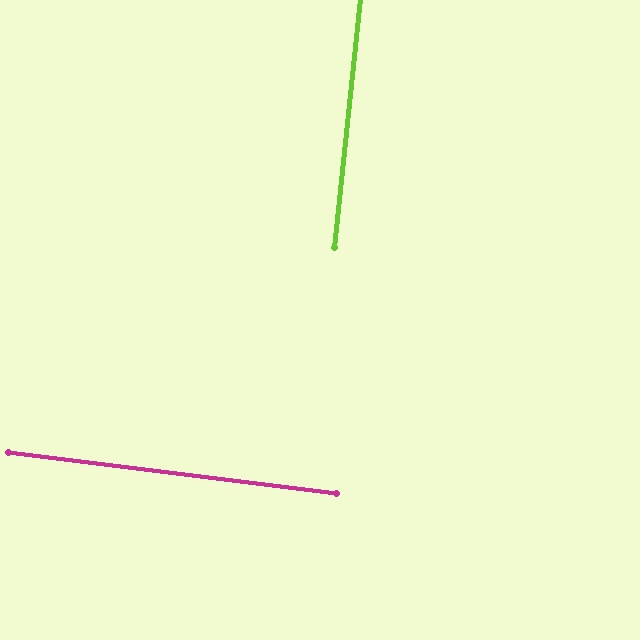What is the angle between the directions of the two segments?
Approximately 89 degrees.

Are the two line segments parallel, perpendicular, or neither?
Perpendicular — they meet at approximately 89°.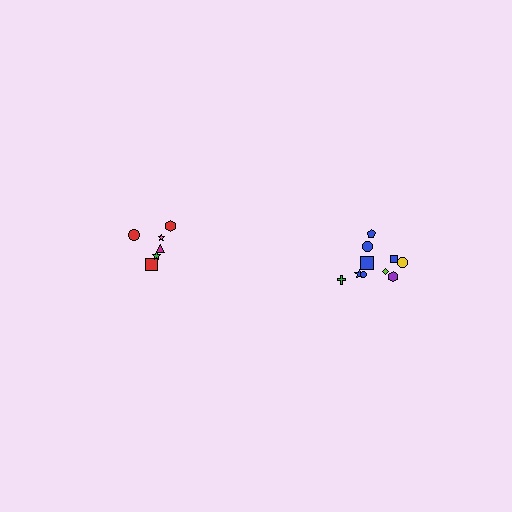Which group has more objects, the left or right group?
The right group.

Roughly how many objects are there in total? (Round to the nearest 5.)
Roughly 15 objects in total.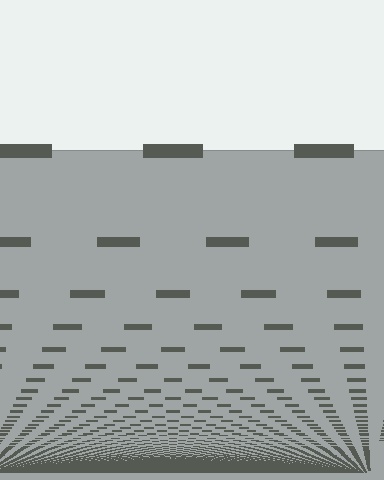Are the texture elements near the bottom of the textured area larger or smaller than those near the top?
Smaller. The gradient is inverted — elements near the bottom are smaller and denser.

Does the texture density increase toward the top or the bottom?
Density increases toward the bottom.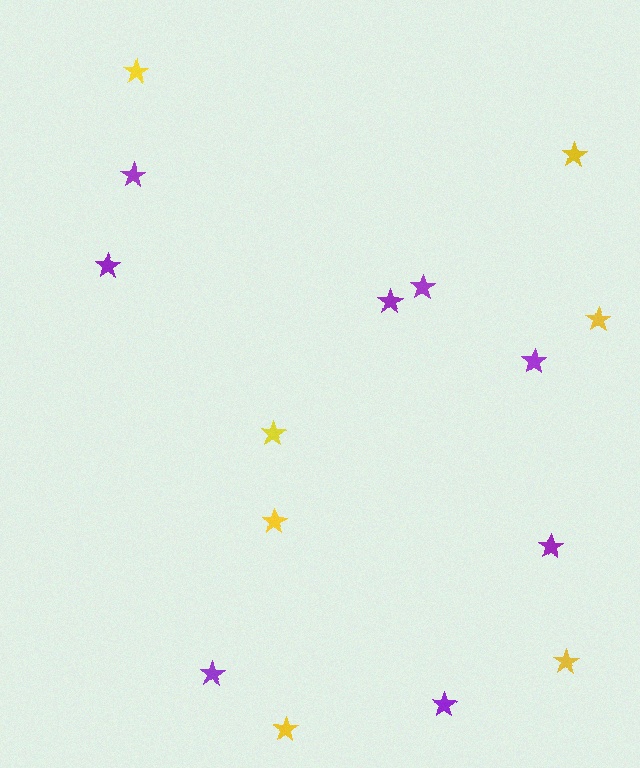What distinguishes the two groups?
There are 2 groups: one group of yellow stars (7) and one group of purple stars (8).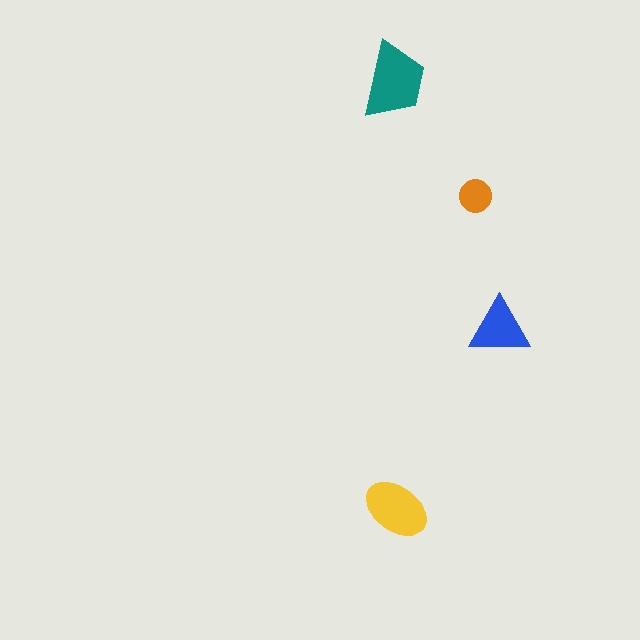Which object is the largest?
The teal trapezoid.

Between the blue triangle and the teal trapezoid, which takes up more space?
The teal trapezoid.